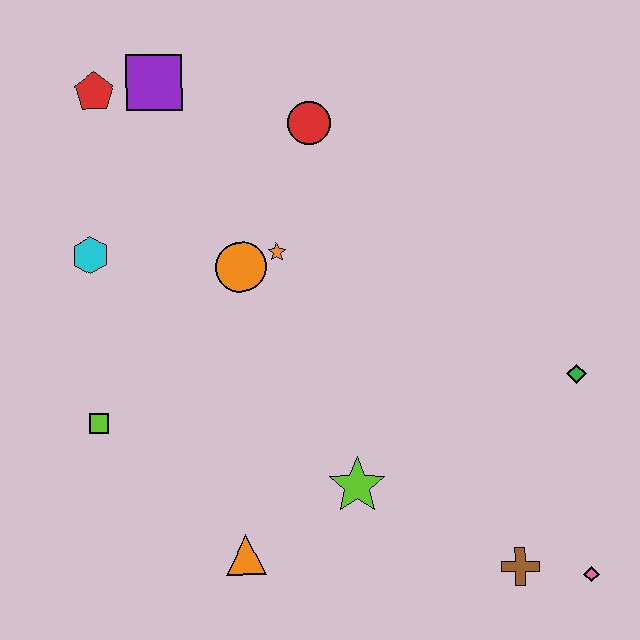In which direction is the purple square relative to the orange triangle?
The purple square is above the orange triangle.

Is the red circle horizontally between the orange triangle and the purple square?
No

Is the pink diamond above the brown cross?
No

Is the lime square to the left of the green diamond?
Yes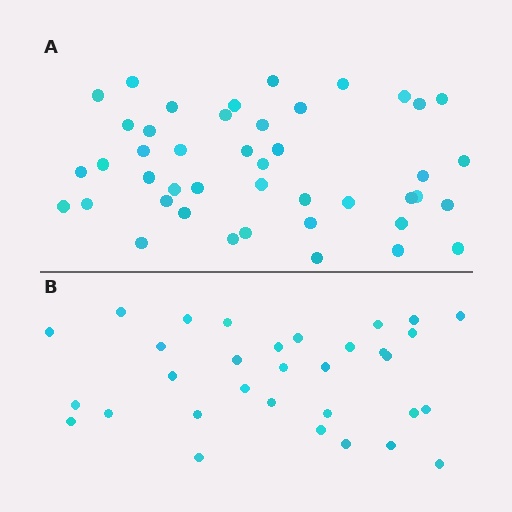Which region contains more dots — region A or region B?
Region A (the top region) has more dots.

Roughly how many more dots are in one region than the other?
Region A has roughly 12 or so more dots than region B.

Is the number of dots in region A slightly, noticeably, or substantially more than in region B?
Region A has noticeably more, but not dramatically so. The ratio is roughly 1.4 to 1.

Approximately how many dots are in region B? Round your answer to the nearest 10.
About 30 dots. (The exact count is 32, which rounds to 30.)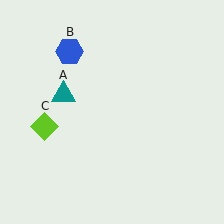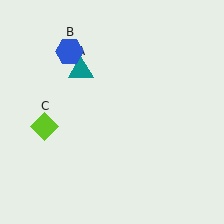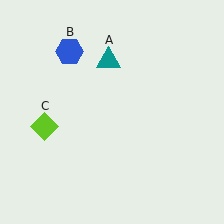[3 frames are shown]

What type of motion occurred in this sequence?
The teal triangle (object A) rotated clockwise around the center of the scene.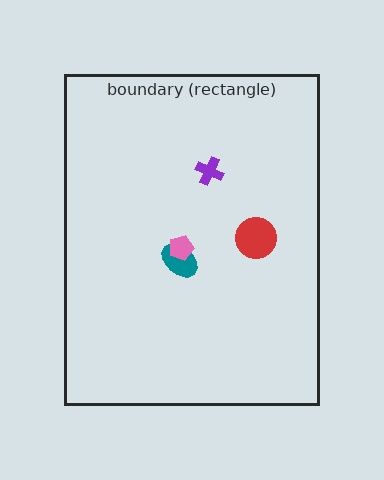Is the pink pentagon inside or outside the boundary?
Inside.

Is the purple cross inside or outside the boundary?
Inside.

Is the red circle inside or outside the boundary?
Inside.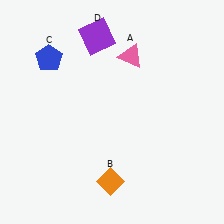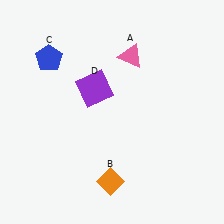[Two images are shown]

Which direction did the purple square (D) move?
The purple square (D) moved down.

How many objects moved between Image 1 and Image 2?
1 object moved between the two images.